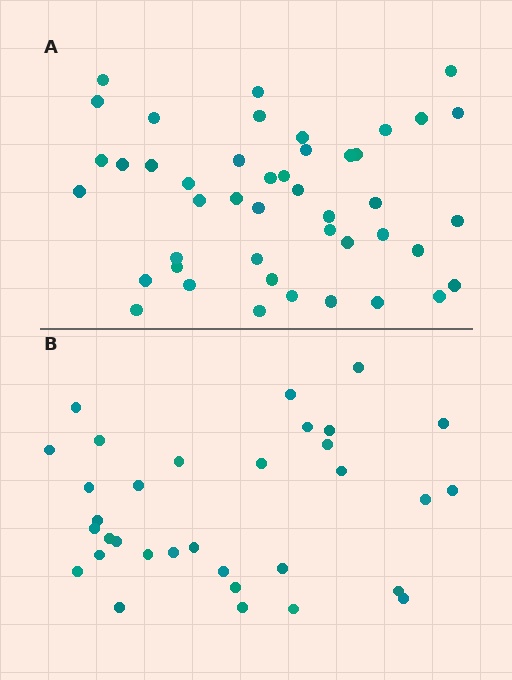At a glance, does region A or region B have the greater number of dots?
Region A (the top region) has more dots.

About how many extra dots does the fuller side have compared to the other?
Region A has roughly 12 or so more dots than region B.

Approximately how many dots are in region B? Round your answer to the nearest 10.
About 30 dots. (The exact count is 33, which rounds to 30.)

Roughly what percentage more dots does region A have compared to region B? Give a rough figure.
About 35% more.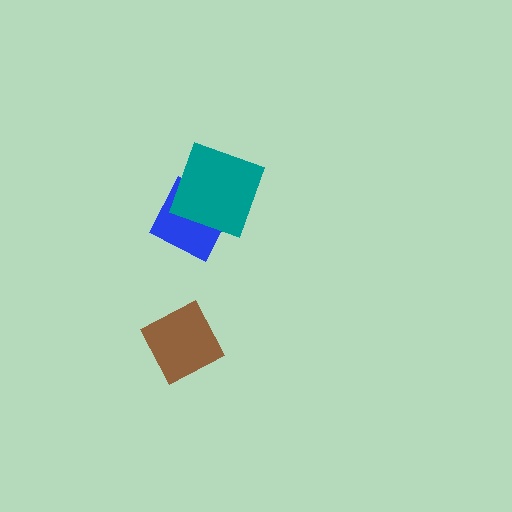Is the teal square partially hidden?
No, no other shape covers it.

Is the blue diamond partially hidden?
Yes, it is partially covered by another shape.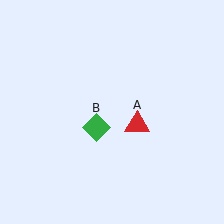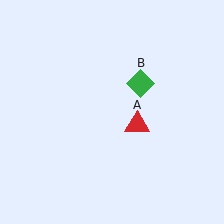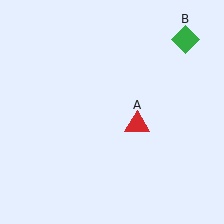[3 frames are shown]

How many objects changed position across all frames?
1 object changed position: green diamond (object B).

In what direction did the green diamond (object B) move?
The green diamond (object B) moved up and to the right.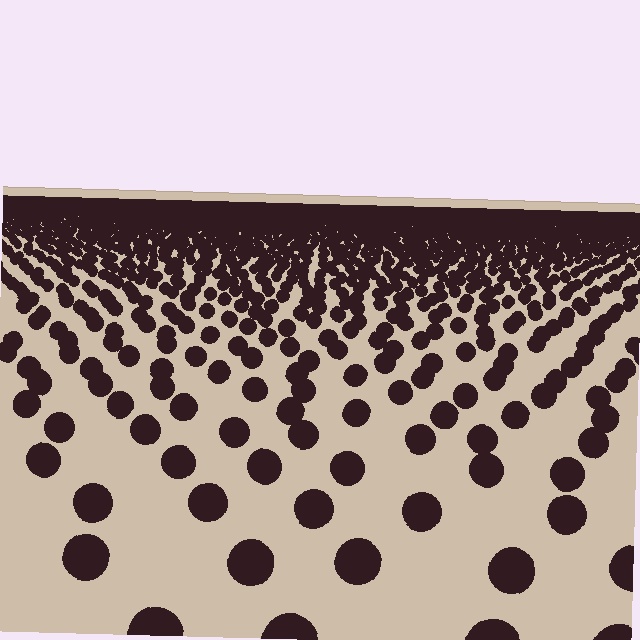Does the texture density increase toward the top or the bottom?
Density increases toward the top.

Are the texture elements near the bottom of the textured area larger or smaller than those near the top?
Larger. Near the bottom, elements are closer to the viewer and appear at a bigger on-screen size.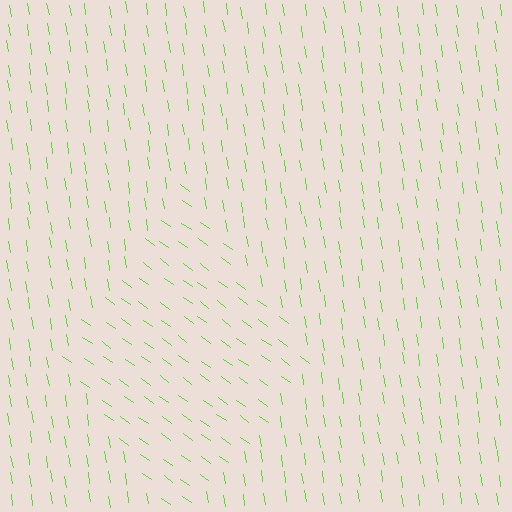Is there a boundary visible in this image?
Yes, there is a texture boundary formed by a change in line orientation.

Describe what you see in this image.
The image is filled with small lime line segments. A diamond region in the image has lines oriented differently from the surrounding lines, creating a visible texture boundary.